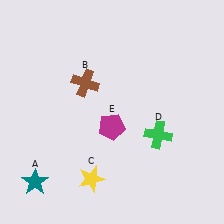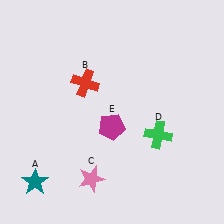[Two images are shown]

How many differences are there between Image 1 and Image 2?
There are 2 differences between the two images.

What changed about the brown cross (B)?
In Image 1, B is brown. In Image 2, it changed to red.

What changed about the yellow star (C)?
In Image 1, C is yellow. In Image 2, it changed to pink.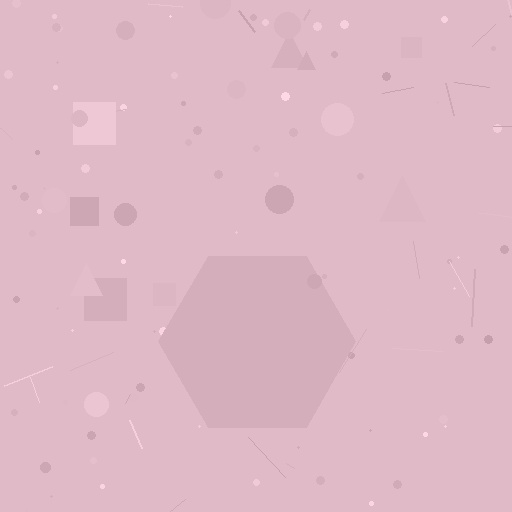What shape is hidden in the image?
A hexagon is hidden in the image.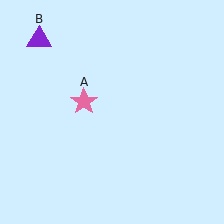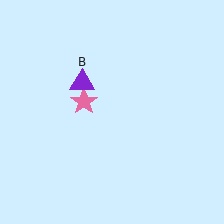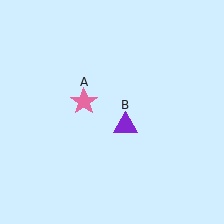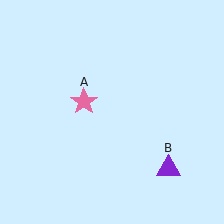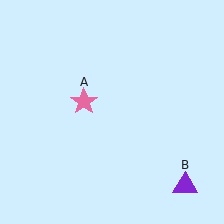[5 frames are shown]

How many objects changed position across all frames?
1 object changed position: purple triangle (object B).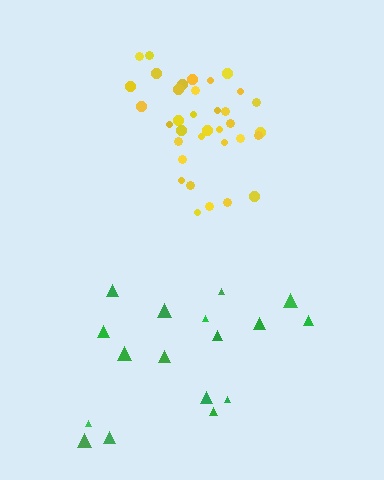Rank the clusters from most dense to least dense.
yellow, green.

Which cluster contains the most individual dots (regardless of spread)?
Yellow (35).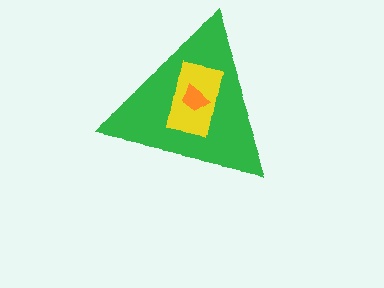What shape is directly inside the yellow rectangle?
The orange trapezoid.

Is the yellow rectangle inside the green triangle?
Yes.